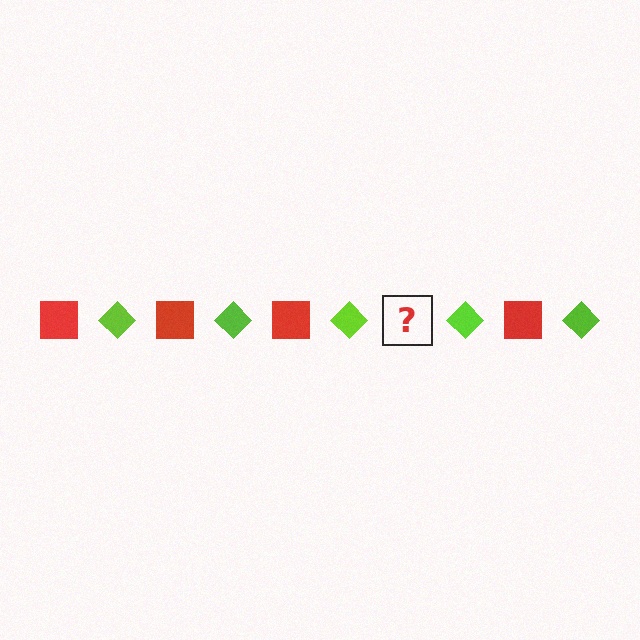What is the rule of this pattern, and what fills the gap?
The rule is that the pattern alternates between red square and lime diamond. The gap should be filled with a red square.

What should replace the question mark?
The question mark should be replaced with a red square.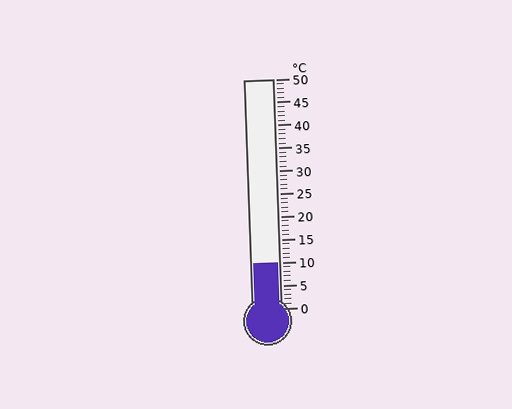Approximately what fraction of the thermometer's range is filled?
The thermometer is filled to approximately 20% of its range.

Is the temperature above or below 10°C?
The temperature is at 10°C.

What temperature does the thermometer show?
The thermometer shows approximately 10°C.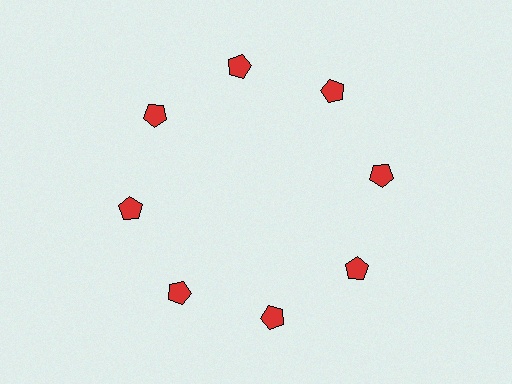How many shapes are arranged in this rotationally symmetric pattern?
There are 8 shapes, arranged in 8 groups of 1.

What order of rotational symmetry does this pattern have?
This pattern has 8-fold rotational symmetry.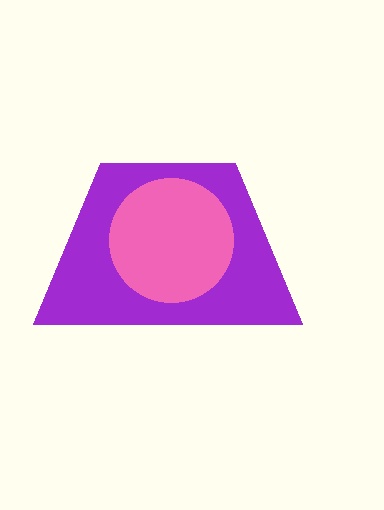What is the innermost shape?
The pink circle.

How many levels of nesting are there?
2.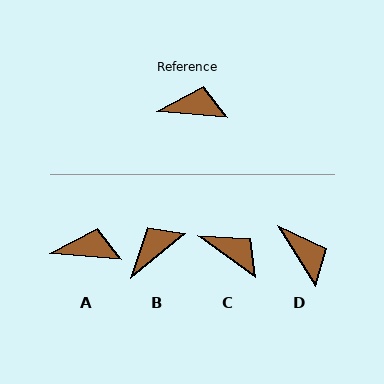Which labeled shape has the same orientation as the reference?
A.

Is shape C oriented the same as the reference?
No, it is off by about 31 degrees.